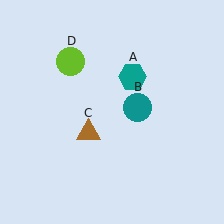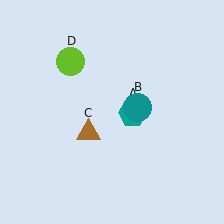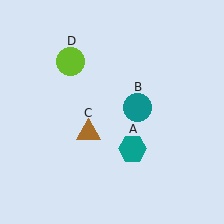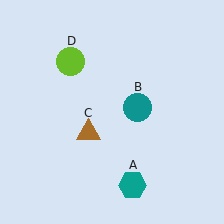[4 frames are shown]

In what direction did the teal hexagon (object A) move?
The teal hexagon (object A) moved down.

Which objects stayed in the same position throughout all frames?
Teal circle (object B) and brown triangle (object C) and lime circle (object D) remained stationary.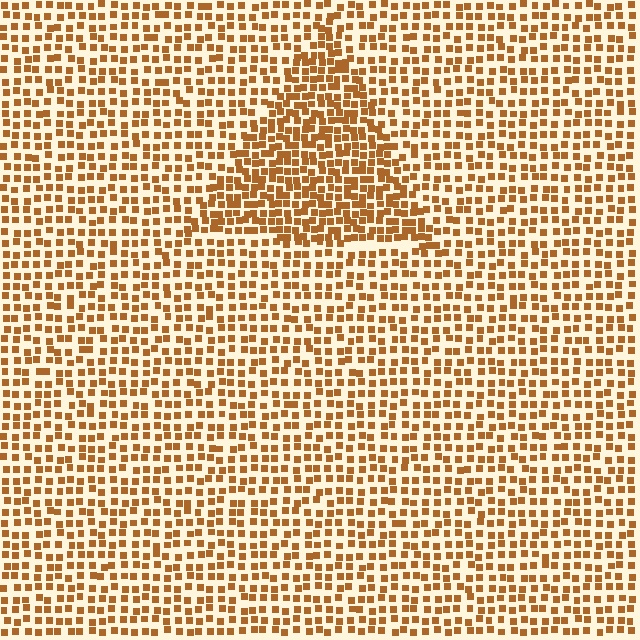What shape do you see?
I see a triangle.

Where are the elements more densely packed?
The elements are more densely packed inside the triangle boundary.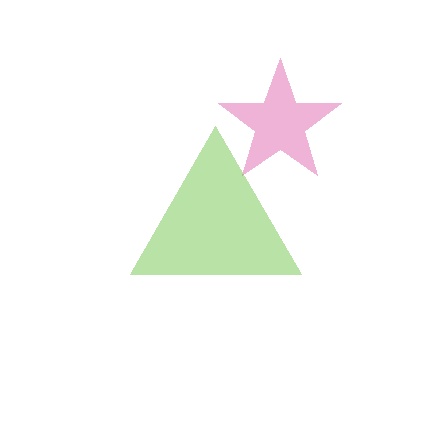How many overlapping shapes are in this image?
There are 2 overlapping shapes in the image.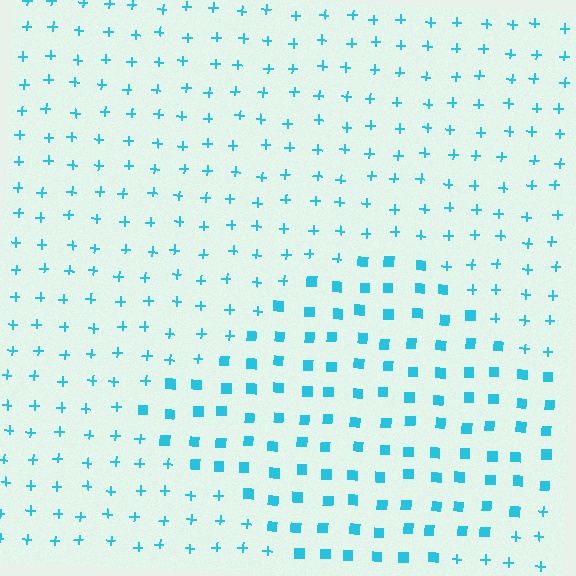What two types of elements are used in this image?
The image uses squares inside the diamond region and plus signs outside it.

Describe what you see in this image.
The image is filled with small cyan elements arranged in a uniform grid. A diamond-shaped region contains squares, while the surrounding area contains plus signs. The boundary is defined purely by the change in element shape.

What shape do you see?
I see a diamond.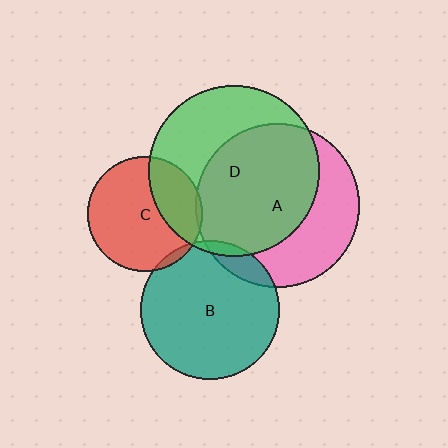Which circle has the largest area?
Circle D (green).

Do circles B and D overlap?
Yes.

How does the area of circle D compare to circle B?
Approximately 1.5 times.